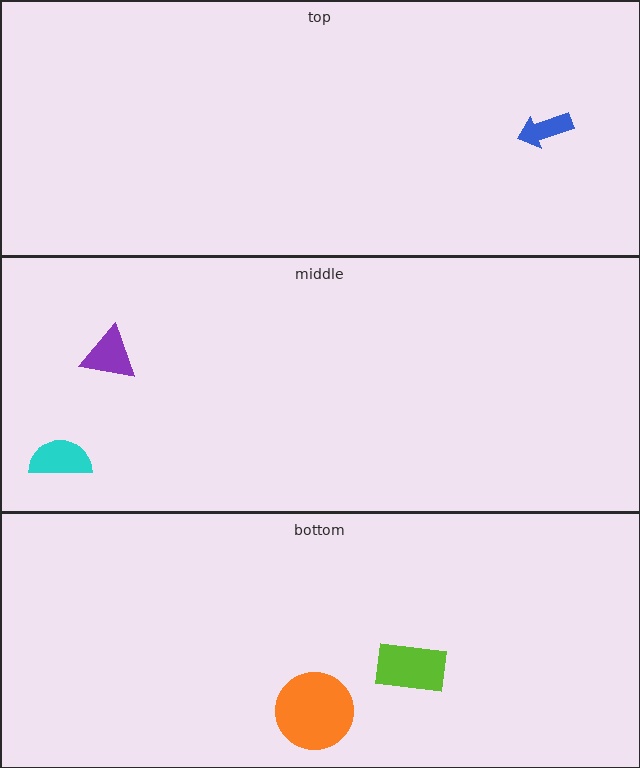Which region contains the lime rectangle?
The bottom region.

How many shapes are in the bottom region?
2.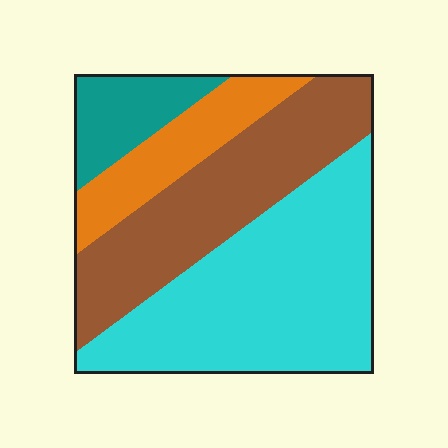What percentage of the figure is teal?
Teal takes up about one tenth (1/10) of the figure.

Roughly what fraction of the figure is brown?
Brown takes up about one third (1/3) of the figure.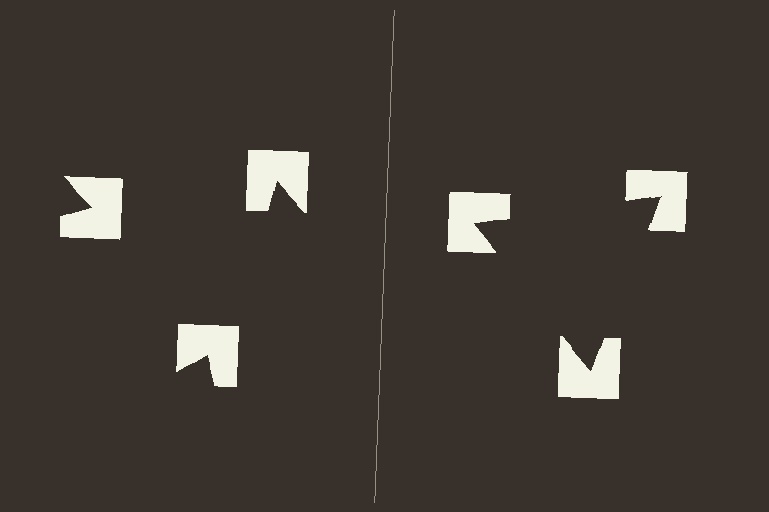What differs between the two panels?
The notched squares are positioned identically on both sides; only the wedge orientations differ. On the right they align to a triangle; on the left they are misaligned.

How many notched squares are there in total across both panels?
6 — 3 on each side.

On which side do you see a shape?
An illusory triangle appears on the right side. On the left side the wedge cuts are rotated, so no coherent shape forms.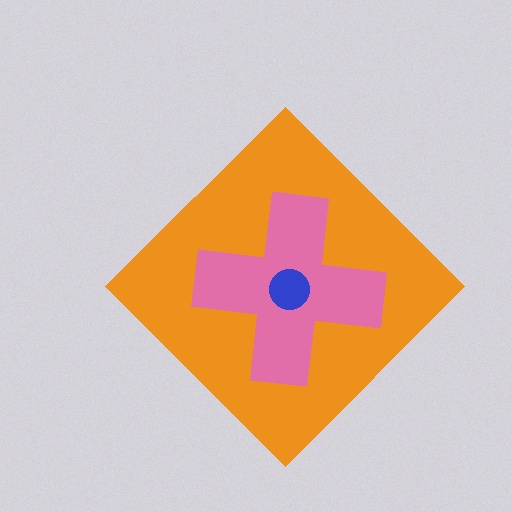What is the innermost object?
The blue circle.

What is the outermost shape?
The orange diamond.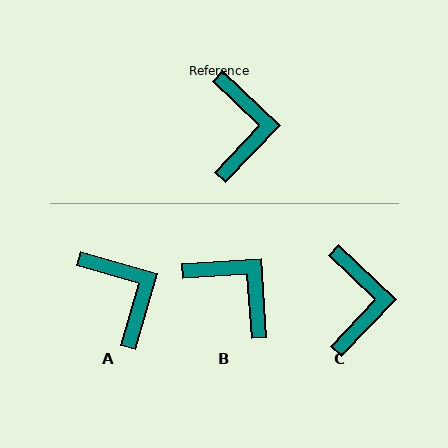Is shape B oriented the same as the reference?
No, it is off by about 47 degrees.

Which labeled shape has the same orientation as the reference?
C.